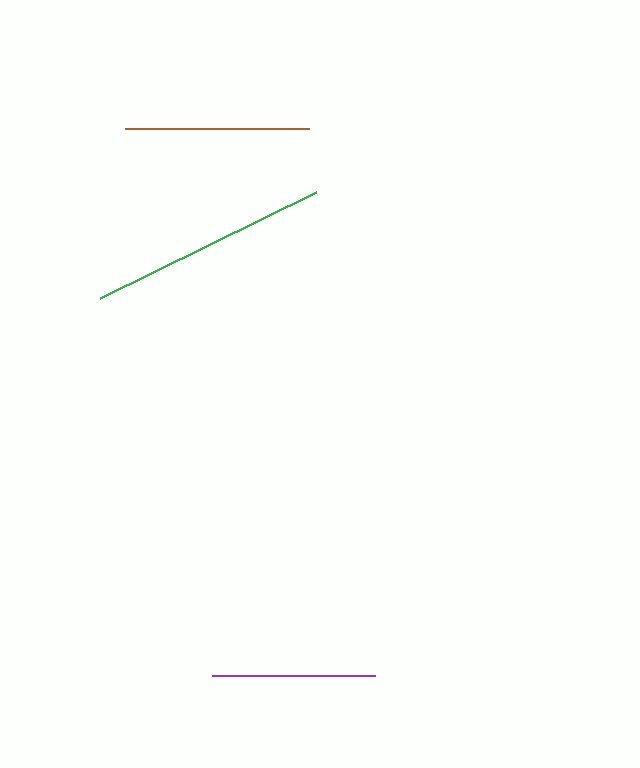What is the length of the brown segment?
The brown segment is approximately 184 pixels long.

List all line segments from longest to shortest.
From longest to shortest: green, brown, purple.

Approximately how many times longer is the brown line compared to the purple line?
The brown line is approximately 1.1 times the length of the purple line.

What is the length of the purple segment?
The purple segment is approximately 163 pixels long.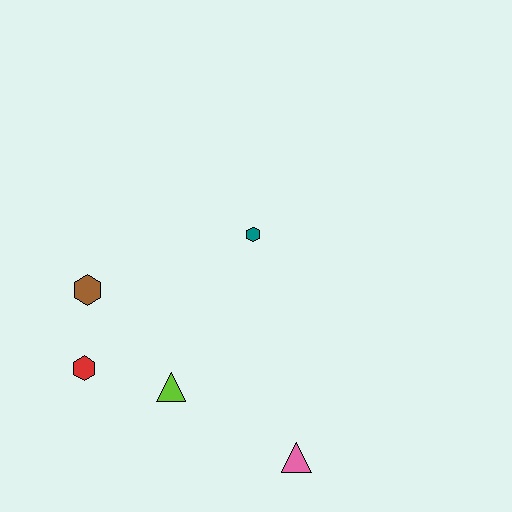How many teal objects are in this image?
There is 1 teal object.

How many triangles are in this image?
There are 2 triangles.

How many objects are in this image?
There are 5 objects.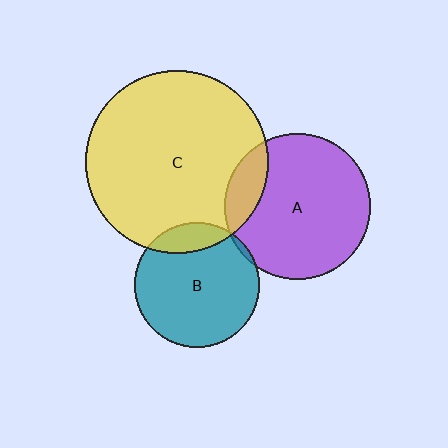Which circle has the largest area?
Circle C (yellow).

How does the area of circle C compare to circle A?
Approximately 1.6 times.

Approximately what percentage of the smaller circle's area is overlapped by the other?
Approximately 15%.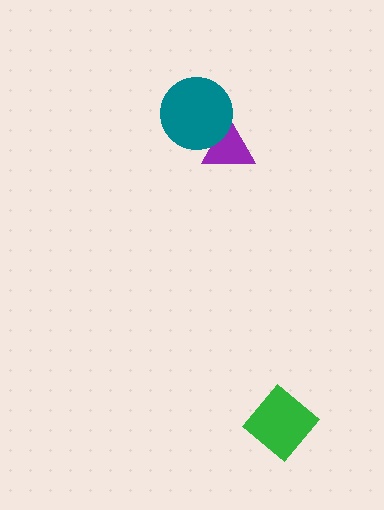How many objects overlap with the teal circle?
1 object overlaps with the teal circle.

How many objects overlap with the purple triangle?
1 object overlaps with the purple triangle.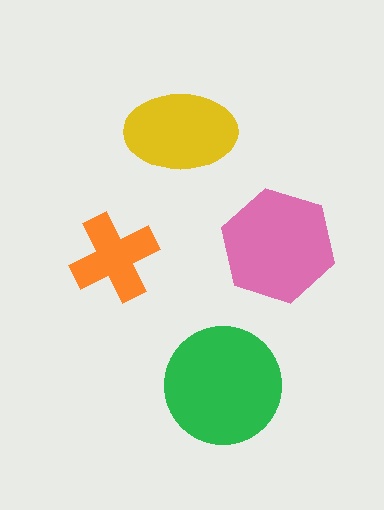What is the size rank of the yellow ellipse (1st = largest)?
3rd.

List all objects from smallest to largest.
The orange cross, the yellow ellipse, the pink hexagon, the green circle.